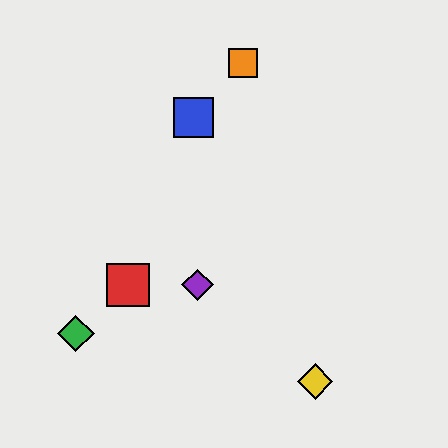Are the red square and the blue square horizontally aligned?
No, the red square is at y≈285 and the blue square is at y≈117.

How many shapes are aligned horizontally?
2 shapes (the red square, the purple diamond) are aligned horizontally.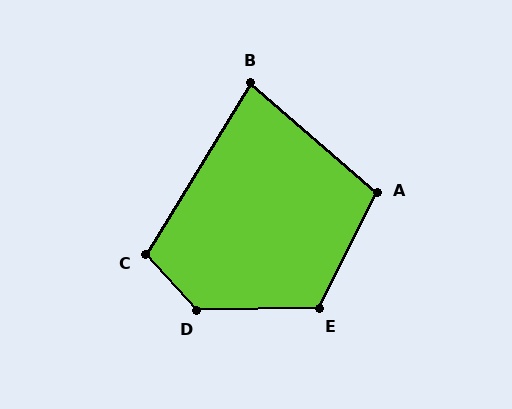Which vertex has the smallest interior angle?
B, at approximately 81 degrees.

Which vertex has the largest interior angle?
D, at approximately 131 degrees.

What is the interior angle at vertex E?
Approximately 118 degrees (obtuse).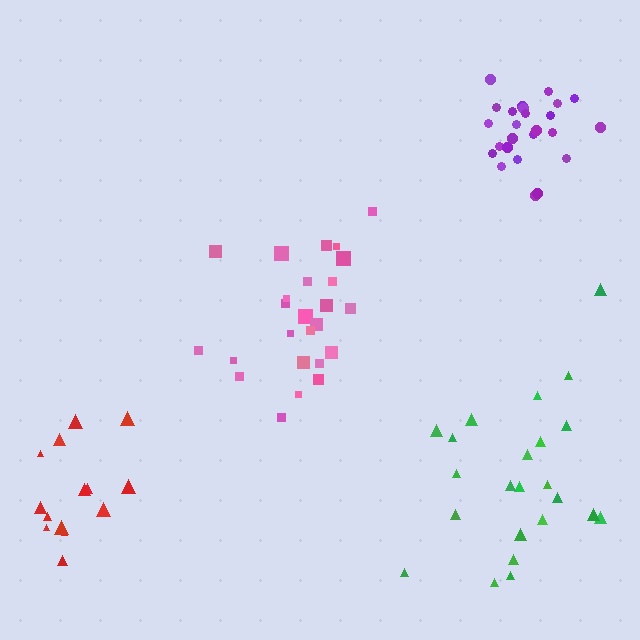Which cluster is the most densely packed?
Purple.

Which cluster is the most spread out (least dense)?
Green.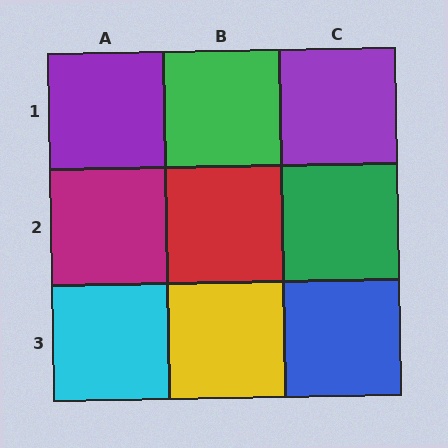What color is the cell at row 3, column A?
Cyan.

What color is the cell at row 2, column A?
Magenta.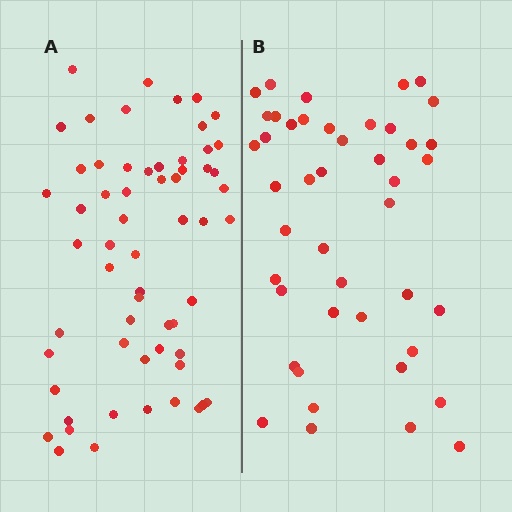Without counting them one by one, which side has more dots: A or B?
Region A (the left region) has more dots.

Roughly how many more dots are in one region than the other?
Region A has approximately 15 more dots than region B.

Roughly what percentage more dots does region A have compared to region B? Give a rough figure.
About 35% more.